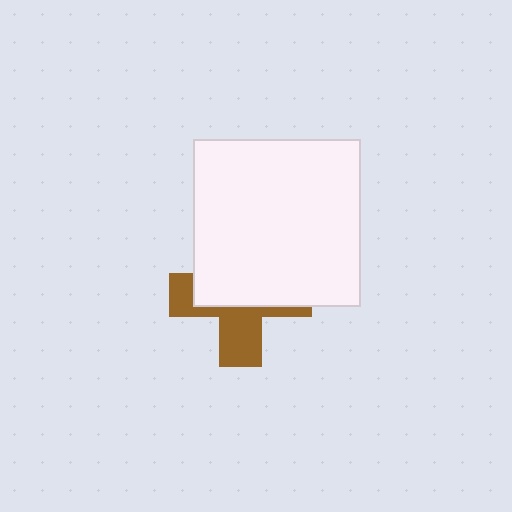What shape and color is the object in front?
The object in front is a white square.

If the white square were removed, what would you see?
You would see the complete brown cross.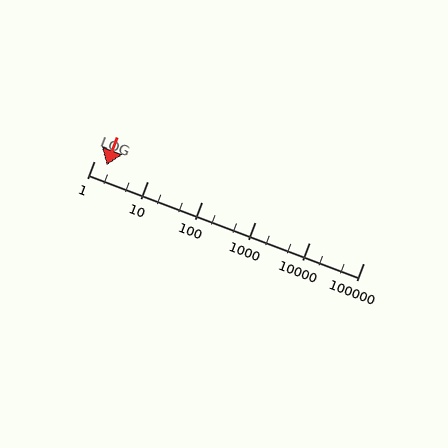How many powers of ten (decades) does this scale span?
The scale spans 5 decades, from 1 to 100000.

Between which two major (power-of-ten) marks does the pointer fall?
The pointer is between 1 and 10.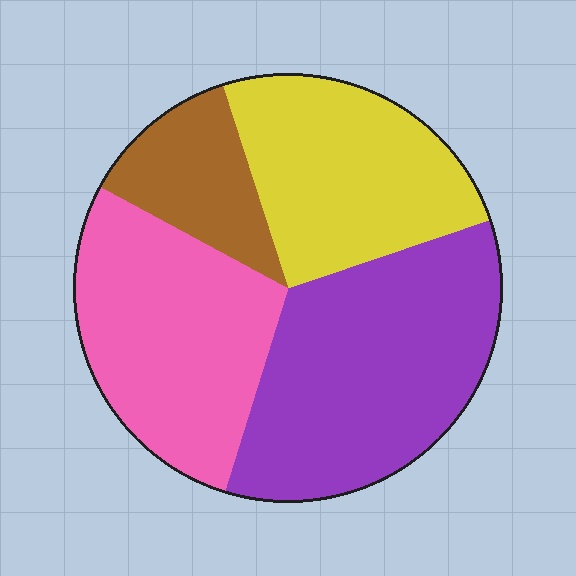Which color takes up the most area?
Purple, at roughly 35%.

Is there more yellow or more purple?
Purple.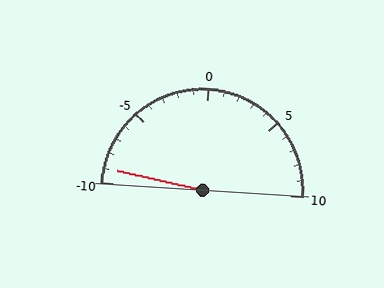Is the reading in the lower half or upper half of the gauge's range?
The reading is in the lower half of the range (-10 to 10).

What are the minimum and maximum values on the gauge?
The gauge ranges from -10 to 10.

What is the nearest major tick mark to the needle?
The nearest major tick mark is -10.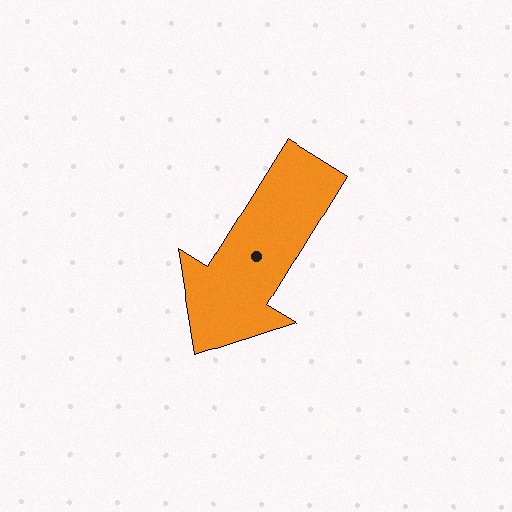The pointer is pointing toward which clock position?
Roughly 7 o'clock.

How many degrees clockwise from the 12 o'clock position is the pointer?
Approximately 212 degrees.